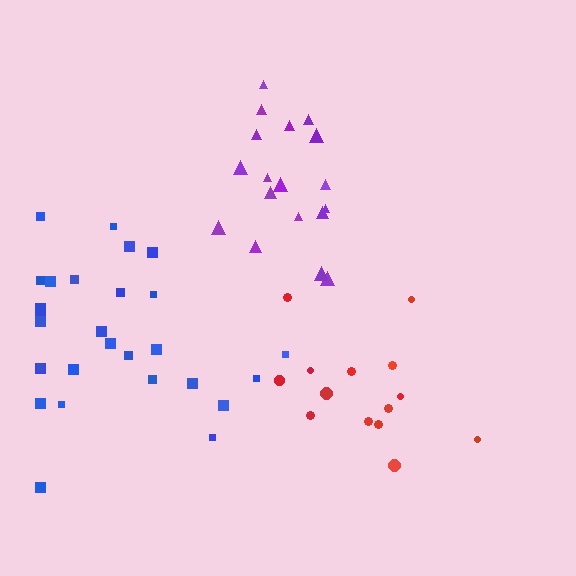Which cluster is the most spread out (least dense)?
Blue.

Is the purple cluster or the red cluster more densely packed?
Purple.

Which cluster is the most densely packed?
Purple.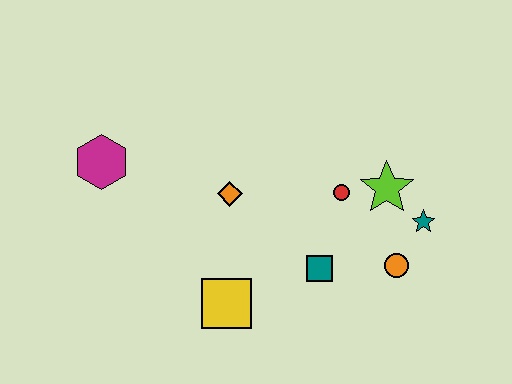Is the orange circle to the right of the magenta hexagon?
Yes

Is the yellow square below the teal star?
Yes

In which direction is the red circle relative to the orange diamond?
The red circle is to the right of the orange diamond.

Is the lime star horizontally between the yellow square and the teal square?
No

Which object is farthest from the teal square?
The magenta hexagon is farthest from the teal square.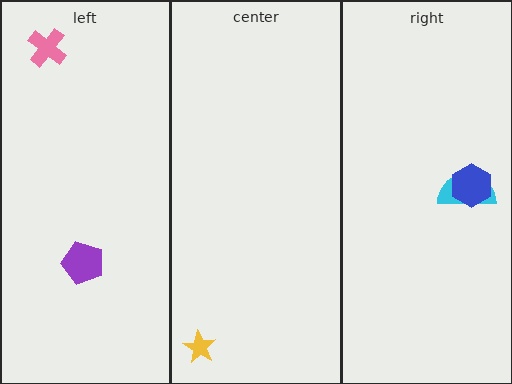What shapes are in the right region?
The cyan semicircle, the blue hexagon.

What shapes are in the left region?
The purple pentagon, the pink cross.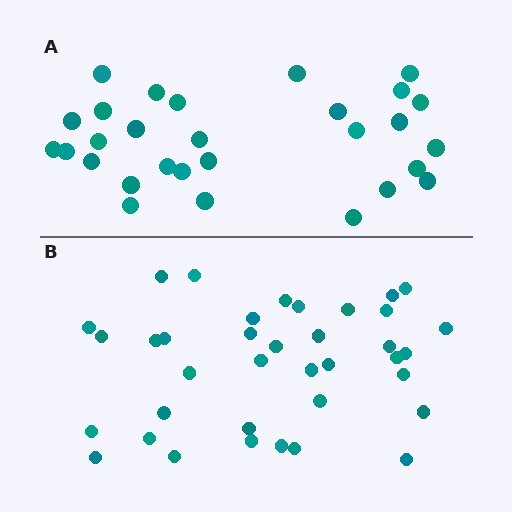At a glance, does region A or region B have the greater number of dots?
Region B (the bottom region) has more dots.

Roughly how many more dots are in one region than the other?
Region B has roughly 8 or so more dots than region A.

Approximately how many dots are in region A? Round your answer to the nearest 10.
About 30 dots. (The exact count is 29, which rounds to 30.)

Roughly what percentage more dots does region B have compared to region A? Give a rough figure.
About 30% more.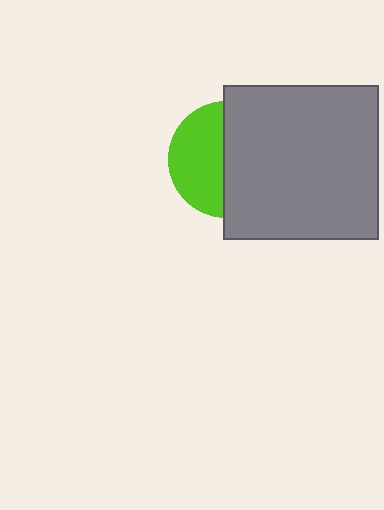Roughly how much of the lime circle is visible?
About half of it is visible (roughly 47%).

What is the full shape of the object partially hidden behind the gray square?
The partially hidden object is a lime circle.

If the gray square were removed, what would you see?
You would see the complete lime circle.